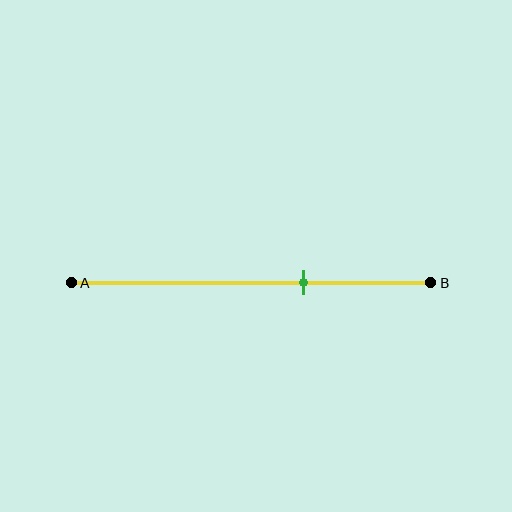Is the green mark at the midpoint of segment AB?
No, the mark is at about 65% from A, not at the 50% midpoint.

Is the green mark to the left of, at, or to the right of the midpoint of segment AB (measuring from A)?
The green mark is to the right of the midpoint of segment AB.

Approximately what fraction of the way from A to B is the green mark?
The green mark is approximately 65% of the way from A to B.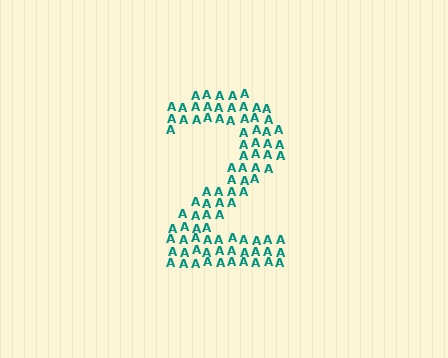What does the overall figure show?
The overall figure shows the digit 2.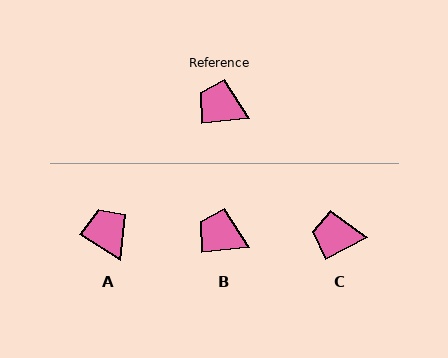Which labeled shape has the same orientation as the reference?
B.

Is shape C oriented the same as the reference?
No, it is off by about 22 degrees.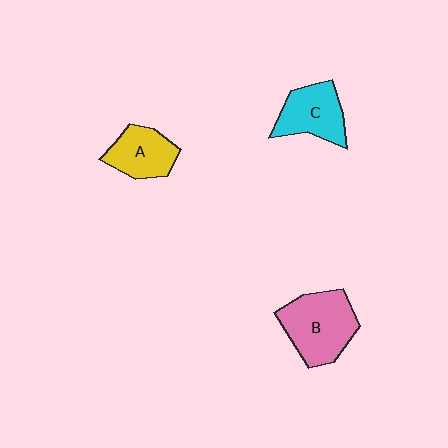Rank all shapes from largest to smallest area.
From largest to smallest: B (pink), C (cyan), A (yellow).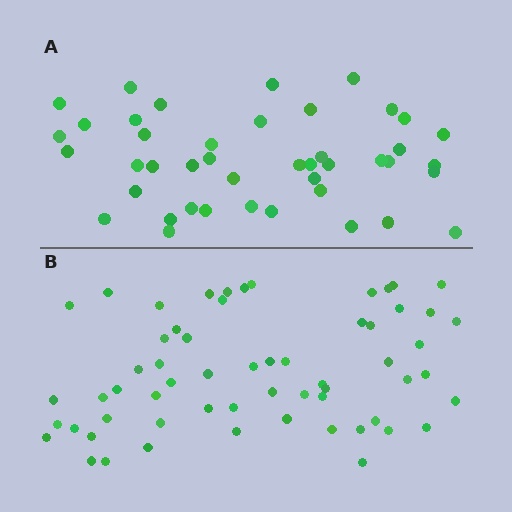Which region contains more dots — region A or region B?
Region B (the bottom region) has more dots.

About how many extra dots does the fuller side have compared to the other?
Region B has approximately 15 more dots than region A.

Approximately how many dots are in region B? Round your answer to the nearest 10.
About 60 dots.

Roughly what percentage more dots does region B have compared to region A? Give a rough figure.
About 40% more.